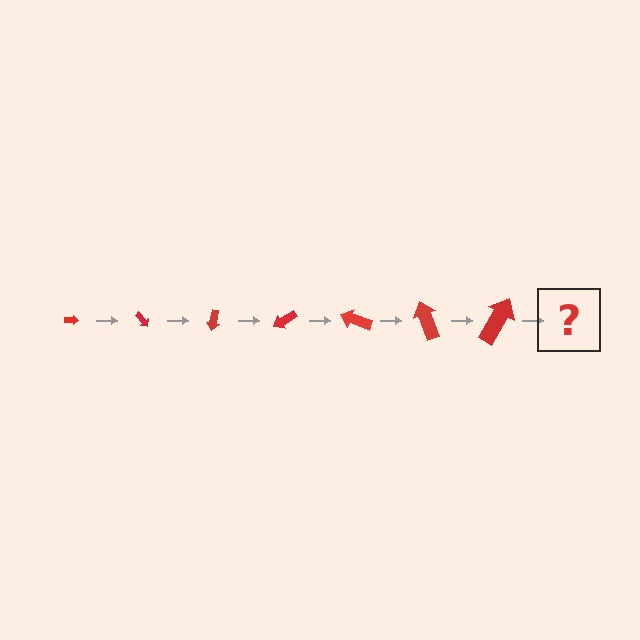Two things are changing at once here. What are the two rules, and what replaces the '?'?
The two rules are that the arrow grows larger each step and it rotates 50 degrees each step. The '?' should be an arrow, larger than the previous one and rotated 350 degrees from the start.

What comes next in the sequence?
The next element should be an arrow, larger than the previous one and rotated 350 degrees from the start.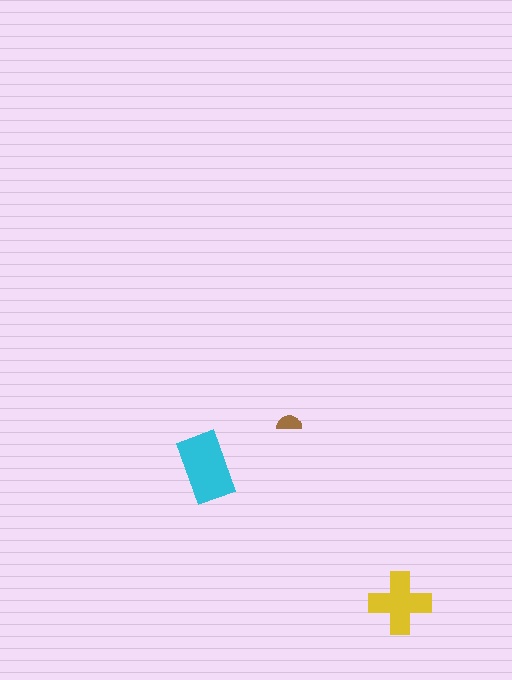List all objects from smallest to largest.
The brown semicircle, the yellow cross, the cyan rectangle.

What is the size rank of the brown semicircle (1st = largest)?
3rd.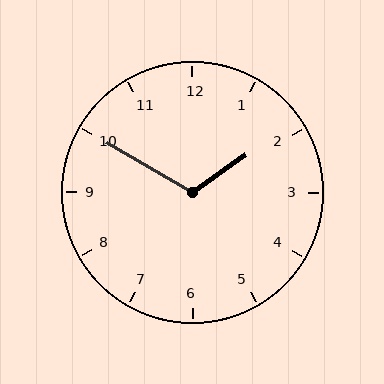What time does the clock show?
1:50.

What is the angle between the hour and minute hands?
Approximately 115 degrees.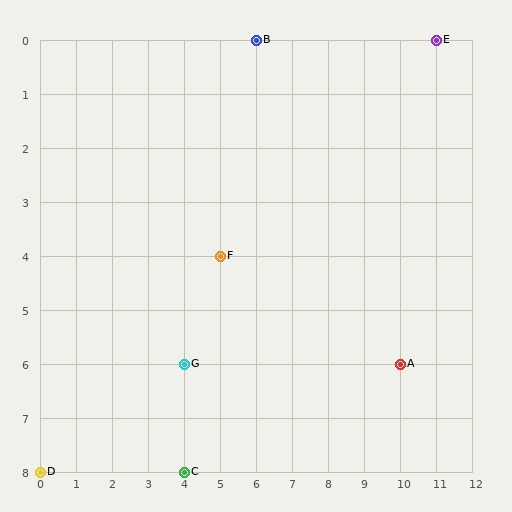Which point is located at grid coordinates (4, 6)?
Point G is at (4, 6).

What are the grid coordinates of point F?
Point F is at grid coordinates (5, 4).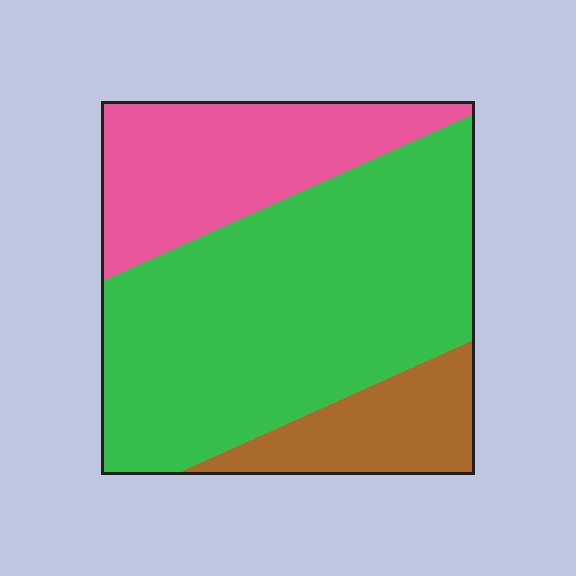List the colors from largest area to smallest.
From largest to smallest: green, pink, brown.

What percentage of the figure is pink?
Pink covers about 25% of the figure.